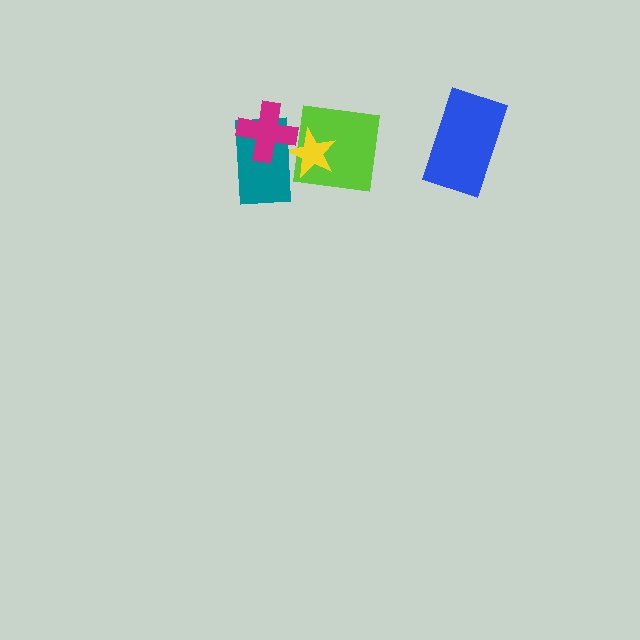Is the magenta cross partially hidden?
No, no other shape covers it.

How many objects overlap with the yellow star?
3 objects overlap with the yellow star.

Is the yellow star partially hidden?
Yes, it is partially covered by another shape.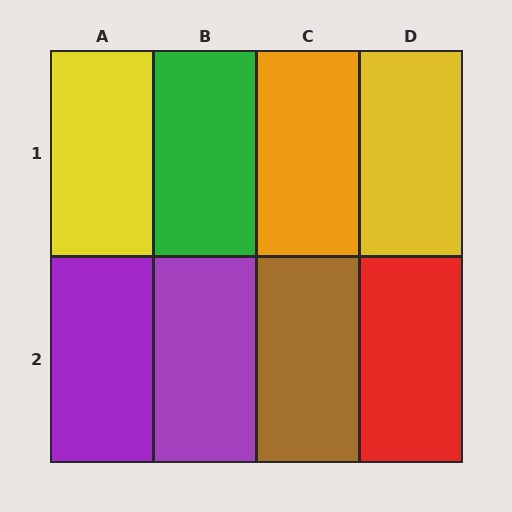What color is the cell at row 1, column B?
Green.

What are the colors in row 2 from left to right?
Purple, purple, brown, red.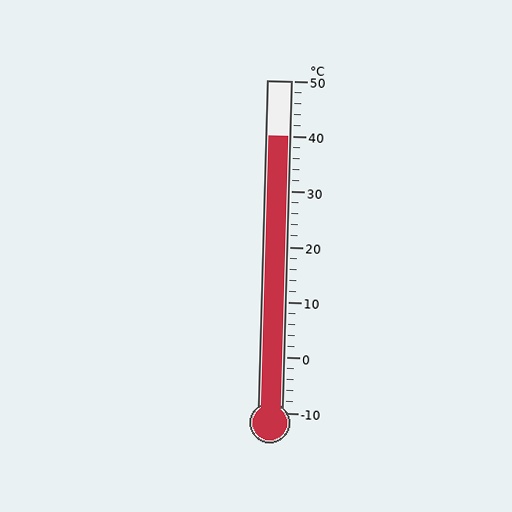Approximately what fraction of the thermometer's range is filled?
The thermometer is filled to approximately 85% of its range.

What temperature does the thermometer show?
The thermometer shows approximately 40°C.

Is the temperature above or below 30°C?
The temperature is above 30°C.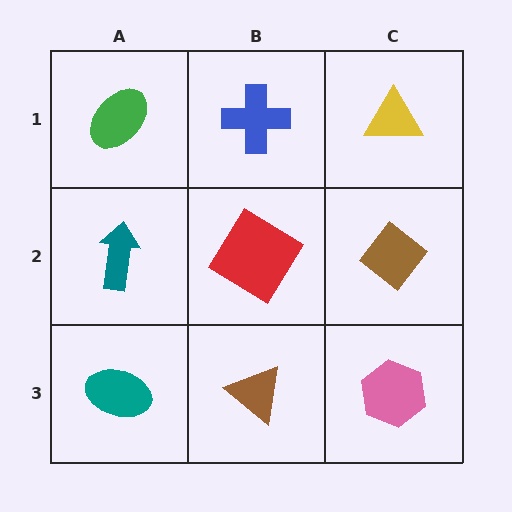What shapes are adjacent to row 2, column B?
A blue cross (row 1, column B), a brown triangle (row 3, column B), a teal arrow (row 2, column A), a brown diamond (row 2, column C).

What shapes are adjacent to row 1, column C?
A brown diamond (row 2, column C), a blue cross (row 1, column B).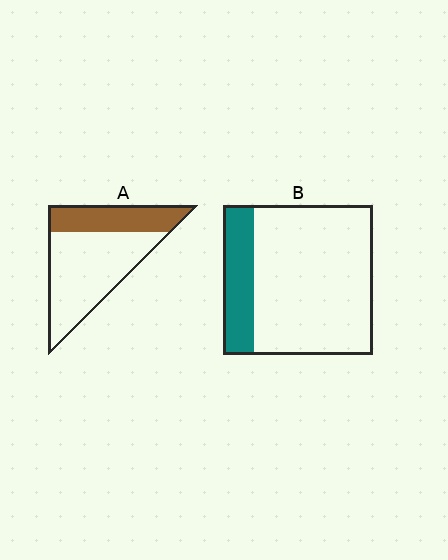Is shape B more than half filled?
No.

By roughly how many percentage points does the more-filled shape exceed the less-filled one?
By roughly 10 percentage points (A over B).